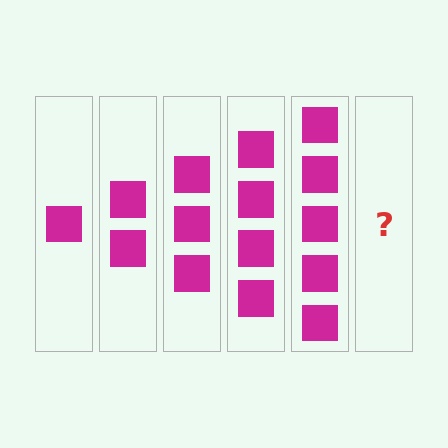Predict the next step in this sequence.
The next step is 6 squares.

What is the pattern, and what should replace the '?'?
The pattern is that each step adds one more square. The '?' should be 6 squares.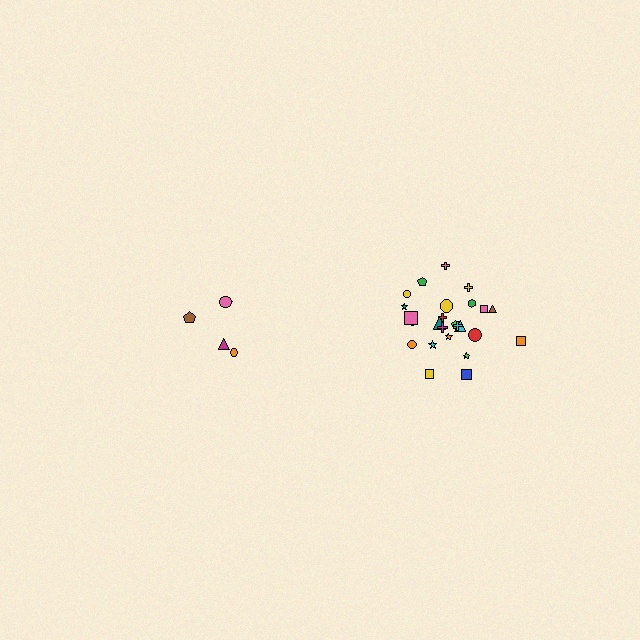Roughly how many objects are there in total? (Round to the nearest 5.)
Roughly 30 objects in total.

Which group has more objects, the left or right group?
The right group.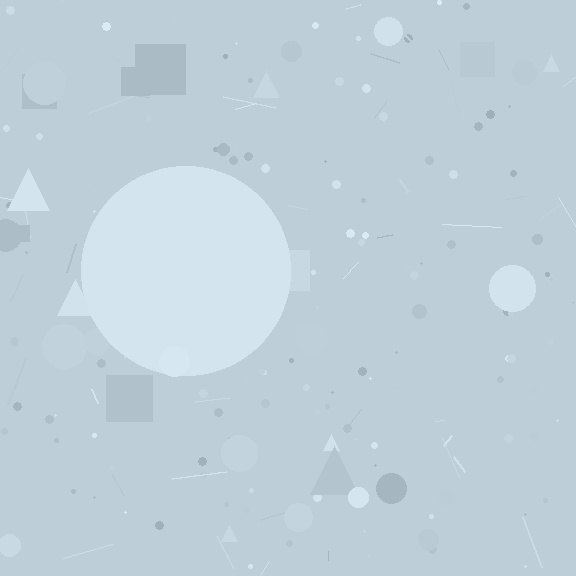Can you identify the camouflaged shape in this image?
The camouflaged shape is a circle.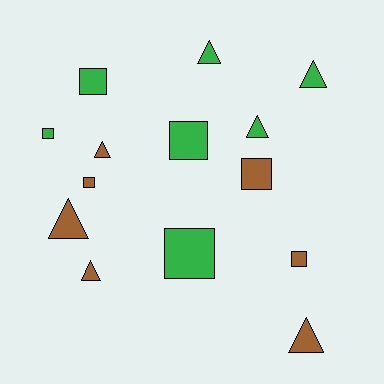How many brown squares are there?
There are 3 brown squares.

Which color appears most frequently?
Green, with 7 objects.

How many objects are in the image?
There are 14 objects.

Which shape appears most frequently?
Square, with 7 objects.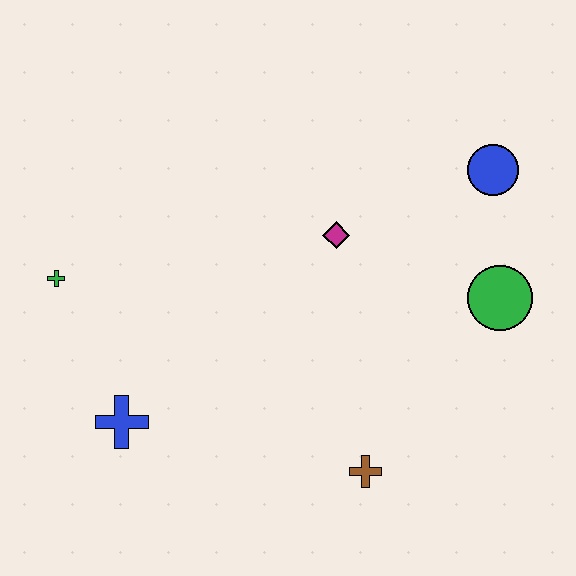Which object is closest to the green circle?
The blue circle is closest to the green circle.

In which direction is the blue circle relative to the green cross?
The blue circle is to the right of the green cross.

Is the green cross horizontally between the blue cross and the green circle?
No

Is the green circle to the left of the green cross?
No